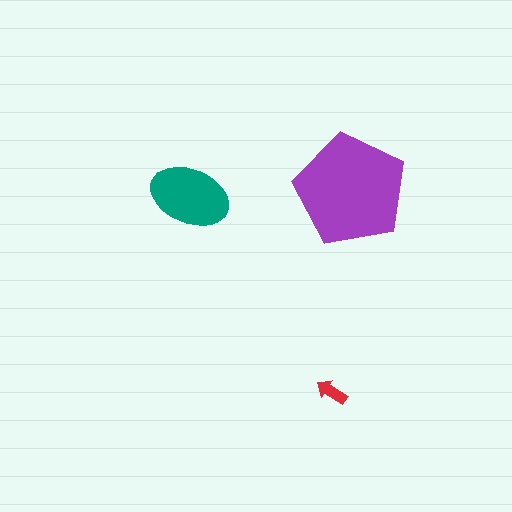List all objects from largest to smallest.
The purple pentagon, the teal ellipse, the red arrow.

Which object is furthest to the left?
The teal ellipse is leftmost.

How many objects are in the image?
There are 3 objects in the image.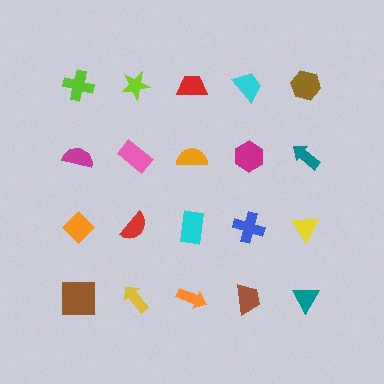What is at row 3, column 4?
A blue cross.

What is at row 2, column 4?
A magenta hexagon.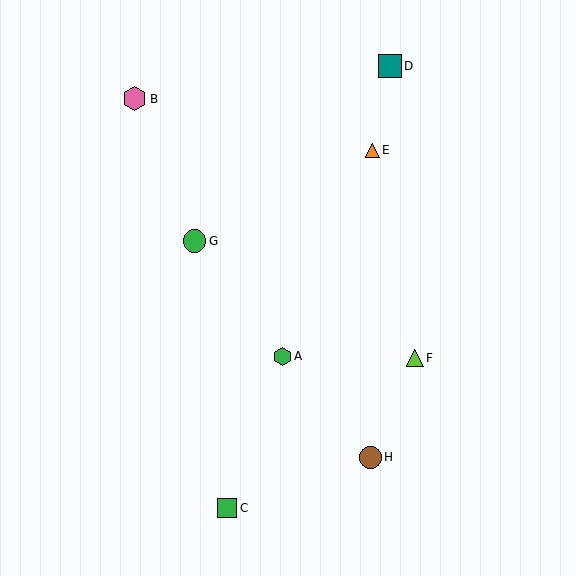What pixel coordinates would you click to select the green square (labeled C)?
Click at (227, 508) to select the green square C.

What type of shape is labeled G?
Shape G is a green circle.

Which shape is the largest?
The pink hexagon (labeled B) is the largest.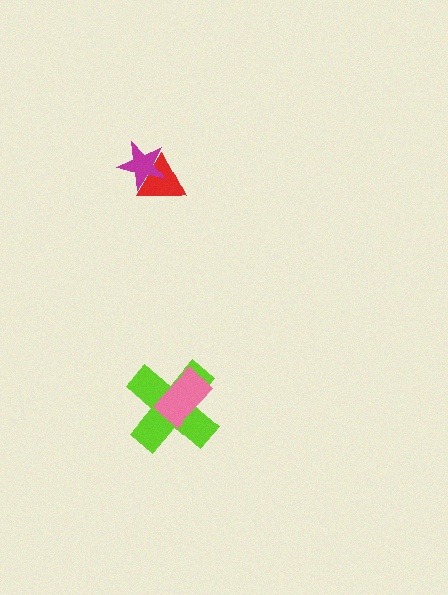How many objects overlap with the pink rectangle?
1 object overlaps with the pink rectangle.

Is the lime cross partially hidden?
Yes, it is partially covered by another shape.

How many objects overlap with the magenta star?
1 object overlaps with the magenta star.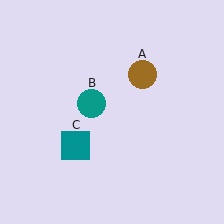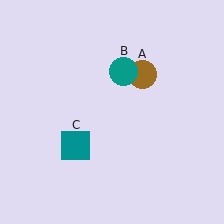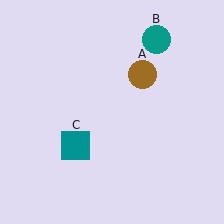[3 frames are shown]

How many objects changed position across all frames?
1 object changed position: teal circle (object B).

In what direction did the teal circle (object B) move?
The teal circle (object B) moved up and to the right.